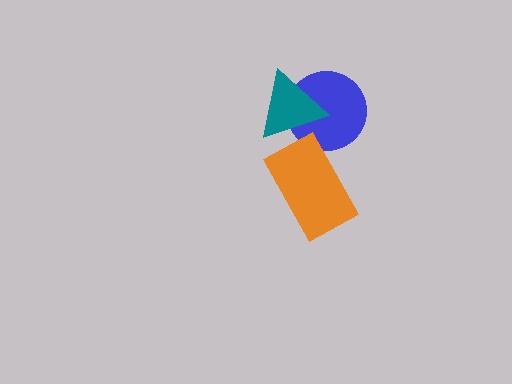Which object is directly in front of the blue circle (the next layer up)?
The teal triangle is directly in front of the blue circle.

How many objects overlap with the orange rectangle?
1 object overlaps with the orange rectangle.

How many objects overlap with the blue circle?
2 objects overlap with the blue circle.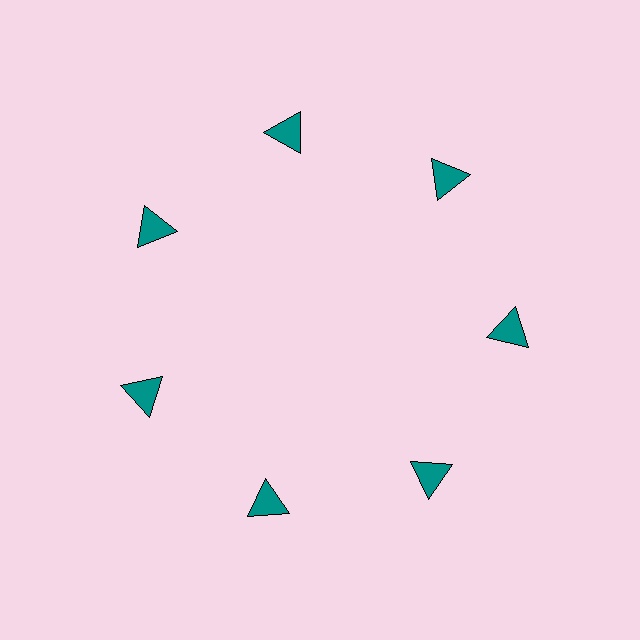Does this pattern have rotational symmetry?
Yes, this pattern has 7-fold rotational symmetry. It looks the same after rotating 51 degrees around the center.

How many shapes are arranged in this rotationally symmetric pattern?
There are 7 shapes, arranged in 7 groups of 1.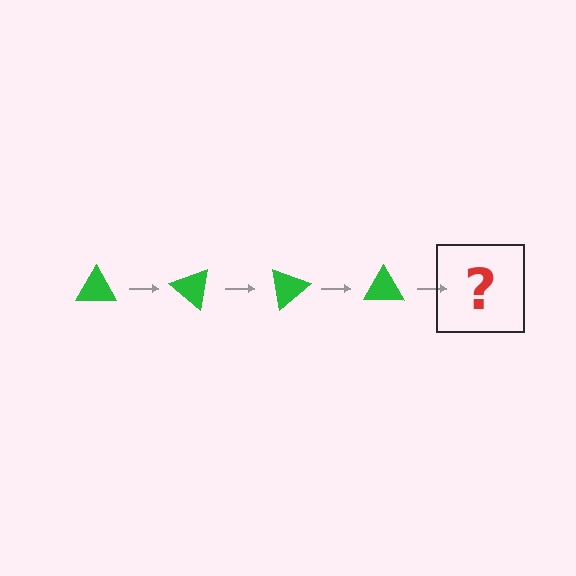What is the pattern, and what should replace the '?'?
The pattern is that the triangle rotates 40 degrees each step. The '?' should be a green triangle rotated 160 degrees.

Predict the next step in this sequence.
The next step is a green triangle rotated 160 degrees.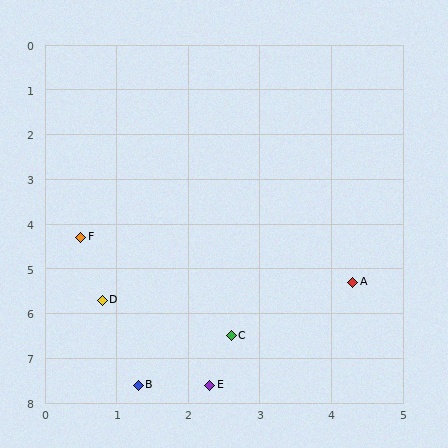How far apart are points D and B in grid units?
Points D and B are about 2.0 grid units apart.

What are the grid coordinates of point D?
Point D is at approximately (0.8, 5.7).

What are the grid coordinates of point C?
Point C is at approximately (2.6, 6.5).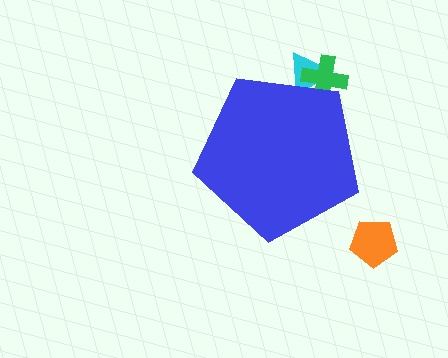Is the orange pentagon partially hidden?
No, the orange pentagon is fully visible.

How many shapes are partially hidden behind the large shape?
2 shapes are partially hidden.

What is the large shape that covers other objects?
A blue pentagon.